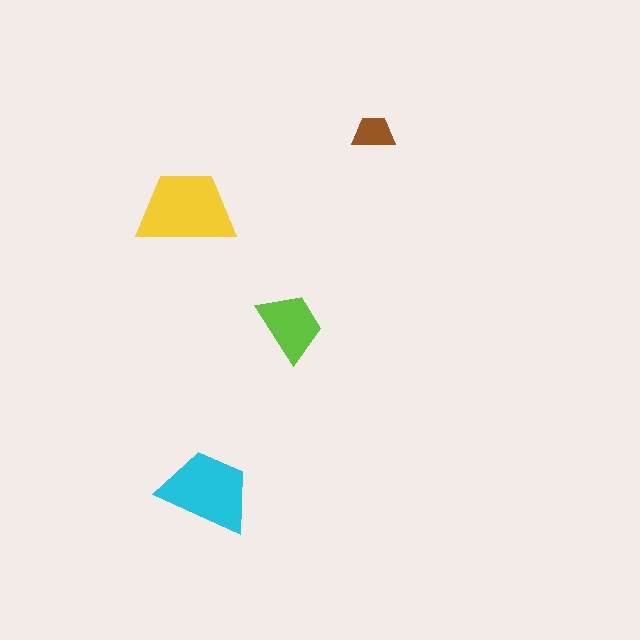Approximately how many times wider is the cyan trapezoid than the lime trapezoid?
About 1.5 times wider.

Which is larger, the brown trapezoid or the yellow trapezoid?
The yellow one.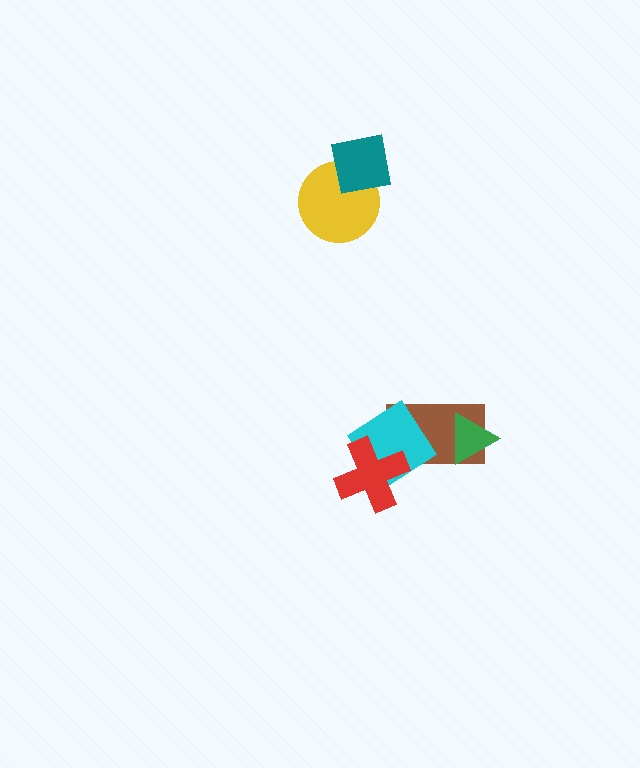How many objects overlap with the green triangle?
1 object overlaps with the green triangle.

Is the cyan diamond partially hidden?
Yes, it is partially covered by another shape.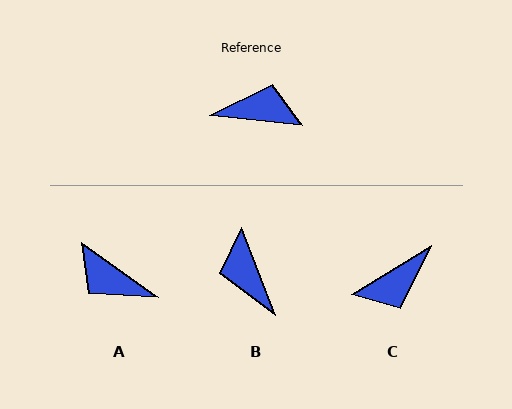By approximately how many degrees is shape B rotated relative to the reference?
Approximately 117 degrees counter-clockwise.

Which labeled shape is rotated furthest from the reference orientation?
A, about 150 degrees away.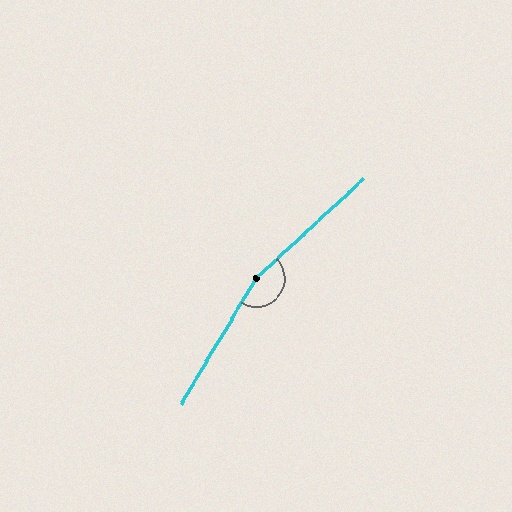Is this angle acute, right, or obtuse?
It is obtuse.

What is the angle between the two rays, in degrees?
Approximately 163 degrees.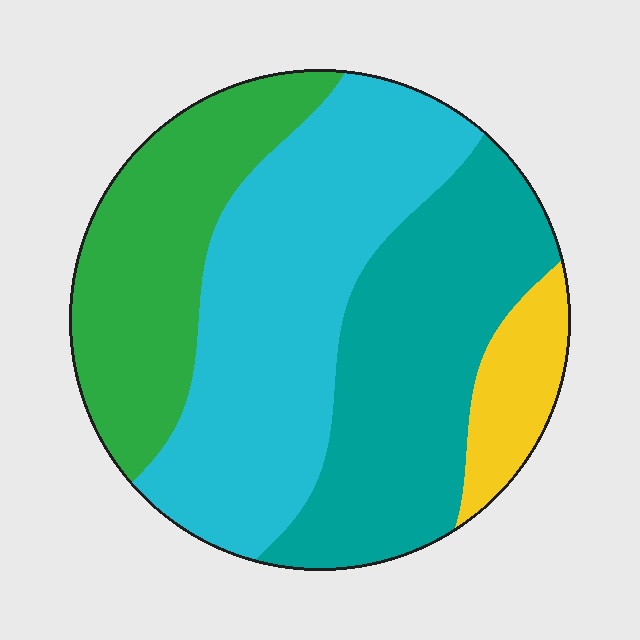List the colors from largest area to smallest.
From largest to smallest: cyan, teal, green, yellow.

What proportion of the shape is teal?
Teal covers about 30% of the shape.